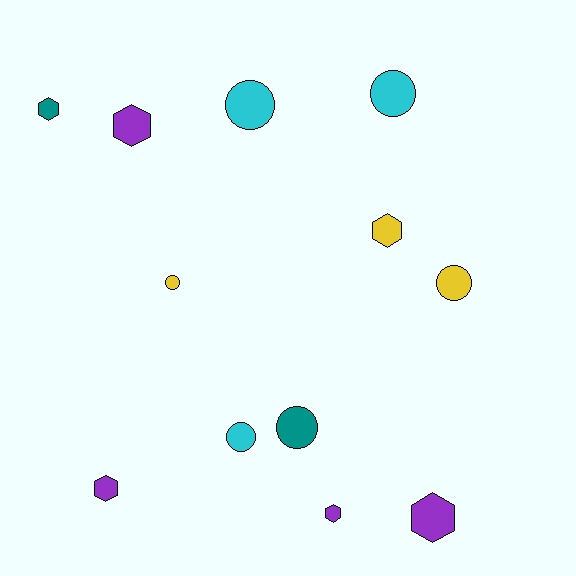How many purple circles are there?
There are no purple circles.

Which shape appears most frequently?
Hexagon, with 6 objects.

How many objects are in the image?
There are 12 objects.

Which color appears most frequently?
Purple, with 4 objects.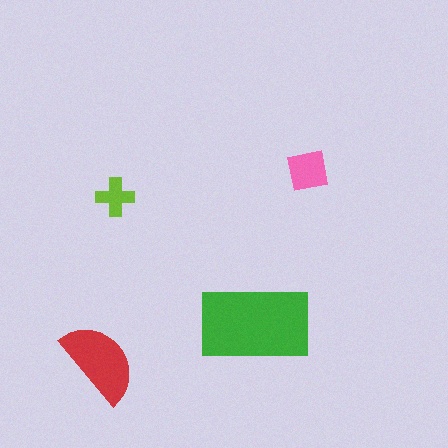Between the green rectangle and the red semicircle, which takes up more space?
The green rectangle.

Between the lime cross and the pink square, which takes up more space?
The pink square.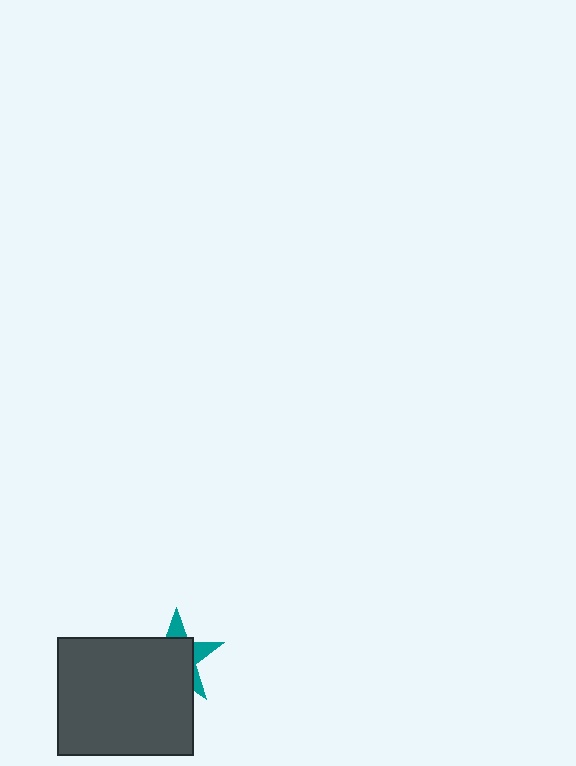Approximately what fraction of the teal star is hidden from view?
Roughly 69% of the teal star is hidden behind the dark gray rectangle.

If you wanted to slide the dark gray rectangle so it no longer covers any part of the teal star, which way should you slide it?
Slide it toward the lower-left — that is the most direct way to separate the two shapes.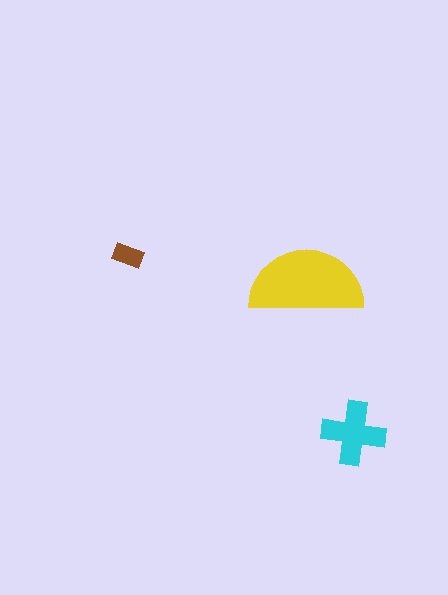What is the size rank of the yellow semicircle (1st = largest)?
1st.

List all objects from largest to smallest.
The yellow semicircle, the cyan cross, the brown rectangle.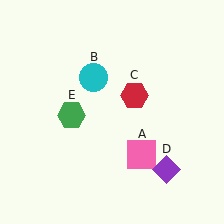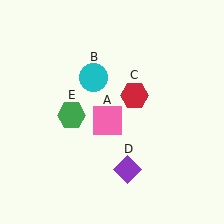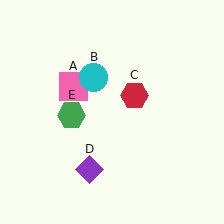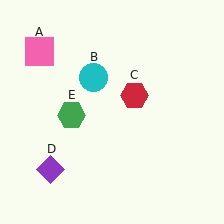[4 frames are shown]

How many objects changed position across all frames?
2 objects changed position: pink square (object A), purple diamond (object D).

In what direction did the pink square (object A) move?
The pink square (object A) moved up and to the left.